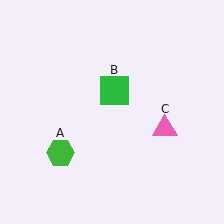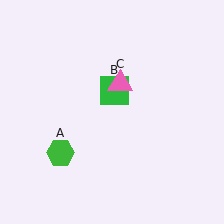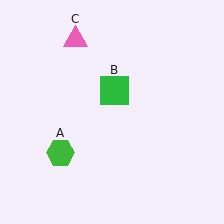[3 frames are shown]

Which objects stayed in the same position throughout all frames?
Green hexagon (object A) and green square (object B) remained stationary.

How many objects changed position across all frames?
1 object changed position: pink triangle (object C).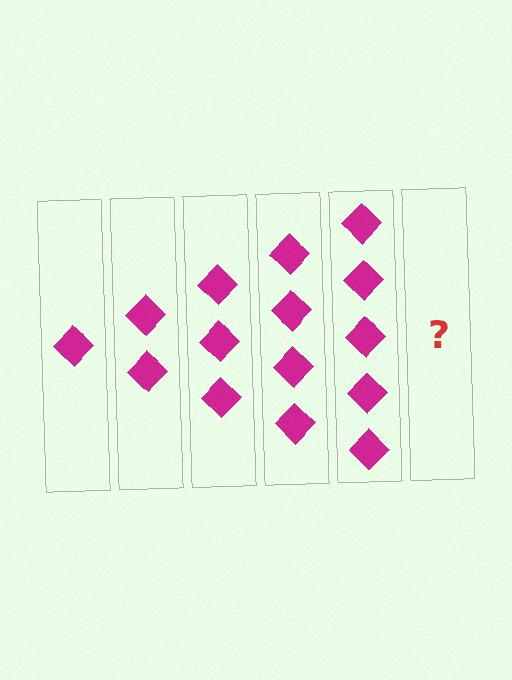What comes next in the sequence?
The next element should be 6 diamonds.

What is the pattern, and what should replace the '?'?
The pattern is that each step adds one more diamond. The '?' should be 6 diamonds.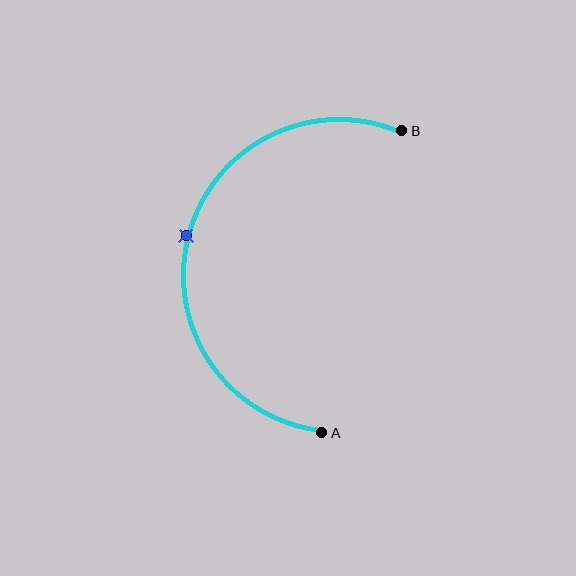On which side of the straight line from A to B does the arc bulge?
The arc bulges to the left of the straight line connecting A and B.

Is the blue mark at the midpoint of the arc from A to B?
Yes. The blue mark lies on the arc at equal arc-length from both A and B — it is the arc midpoint.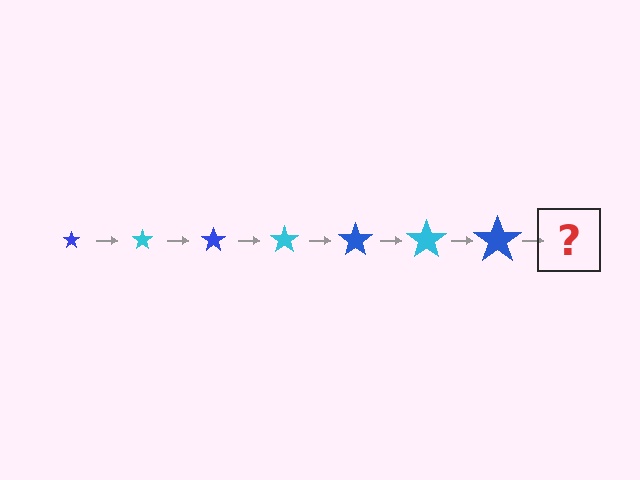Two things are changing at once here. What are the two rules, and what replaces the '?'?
The two rules are that the star grows larger each step and the color cycles through blue and cyan. The '?' should be a cyan star, larger than the previous one.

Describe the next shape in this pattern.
It should be a cyan star, larger than the previous one.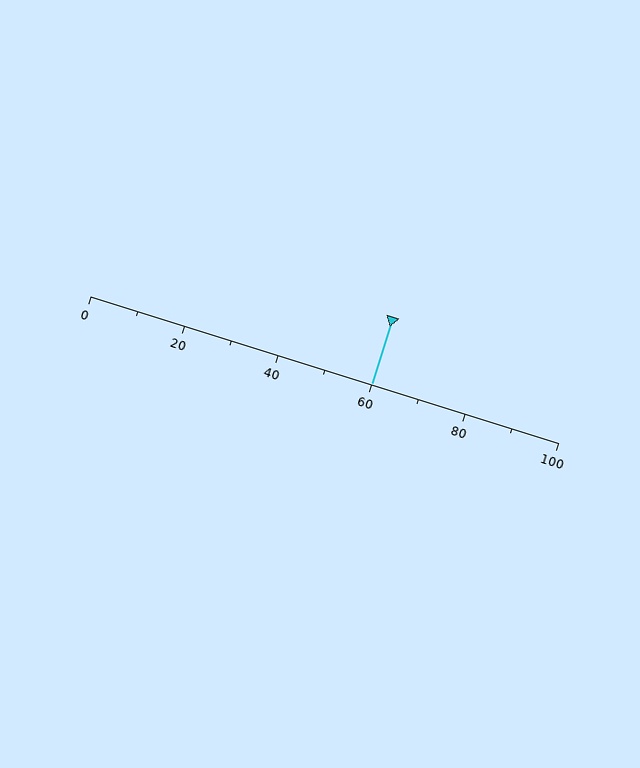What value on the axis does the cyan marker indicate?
The marker indicates approximately 60.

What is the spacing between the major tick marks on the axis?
The major ticks are spaced 20 apart.